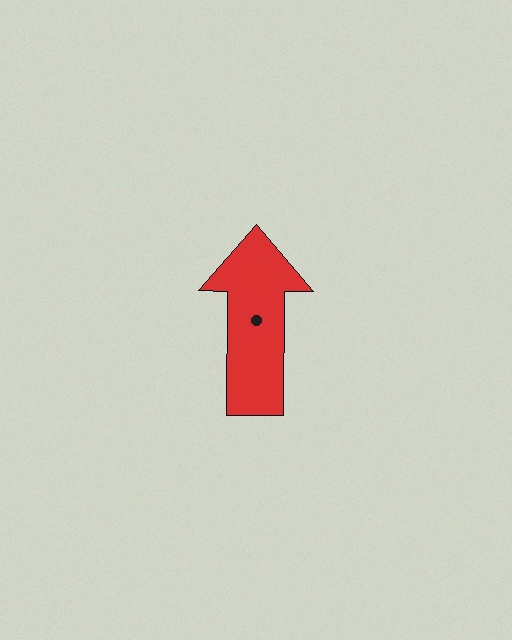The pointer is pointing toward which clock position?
Roughly 12 o'clock.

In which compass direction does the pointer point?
North.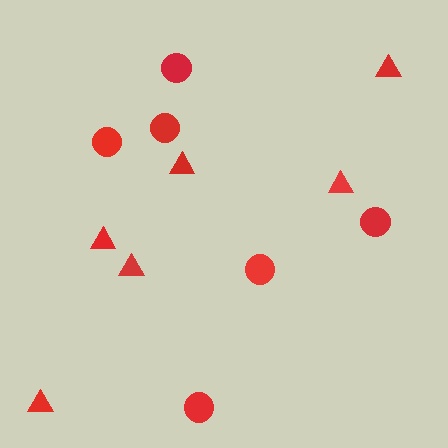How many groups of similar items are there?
There are 2 groups: one group of circles (6) and one group of triangles (6).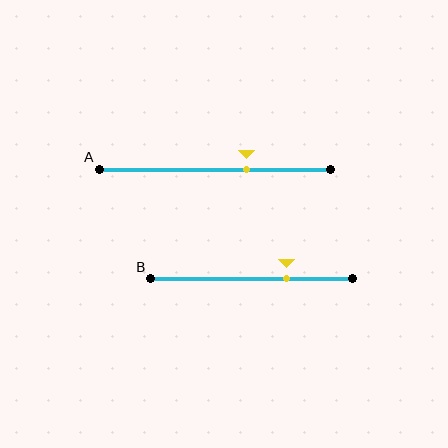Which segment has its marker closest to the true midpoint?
Segment A has its marker closest to the true midpoint.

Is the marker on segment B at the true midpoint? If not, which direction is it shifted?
No, the marker on segment B is shifted to the right by about 17% of the segment length.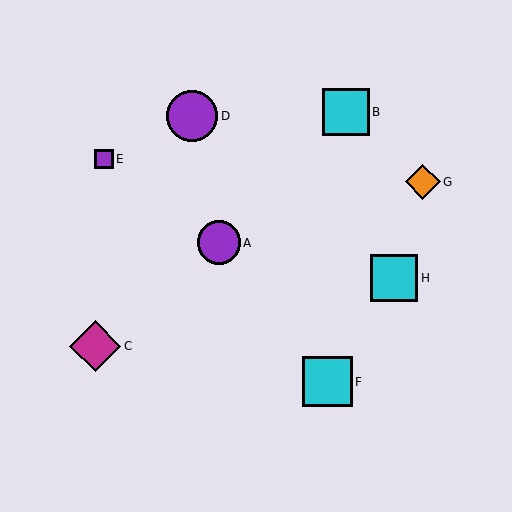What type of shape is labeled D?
Shape D is a purple circle.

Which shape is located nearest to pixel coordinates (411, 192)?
The orange diamond (labeled G) at (423, 182) is nearest to that location.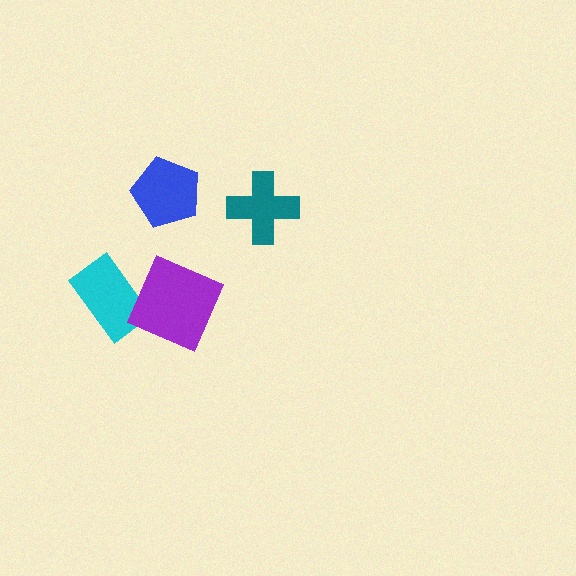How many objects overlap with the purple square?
1 object overlaps with the purple square.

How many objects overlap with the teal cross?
0 objects overlap with the teal cross.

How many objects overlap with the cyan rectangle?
1 object overlaps with the cyan rectangle.